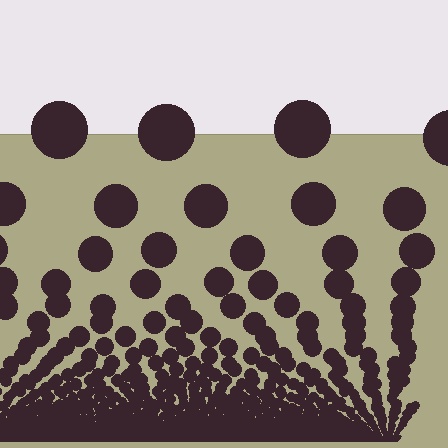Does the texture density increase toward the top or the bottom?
Density increases toward the bottom.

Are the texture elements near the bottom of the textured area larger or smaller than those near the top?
Smaller. The gradient is inverted — elements near the bottom are smaller and denser.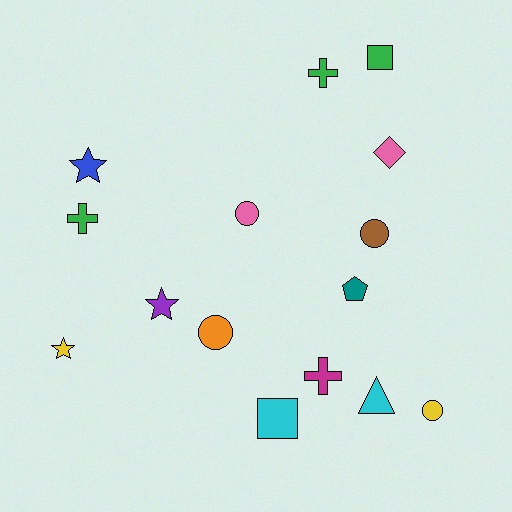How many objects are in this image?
There are 15 objects.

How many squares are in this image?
There are 2 squares.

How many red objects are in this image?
There are no red objects.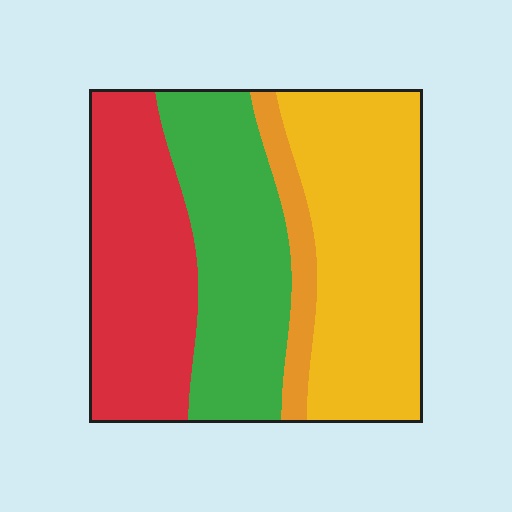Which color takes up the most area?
Yellow, at roughly 35%.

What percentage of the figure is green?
Green covers about 30% of the figure.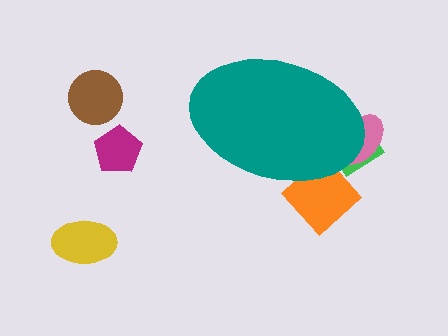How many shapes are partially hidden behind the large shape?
3 shapes are partially hidden.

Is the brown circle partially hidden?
No, the brown circle is fully visible.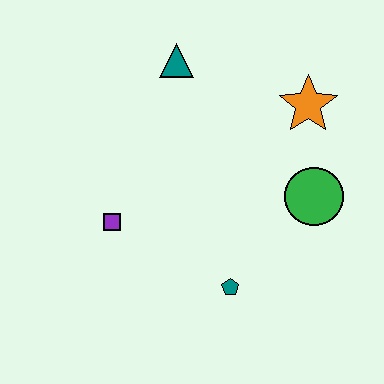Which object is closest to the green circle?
The orange star is closest to the green circle.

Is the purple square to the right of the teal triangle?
No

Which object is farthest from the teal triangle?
The teal pentagon is farthest from the teal triangle.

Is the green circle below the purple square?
No